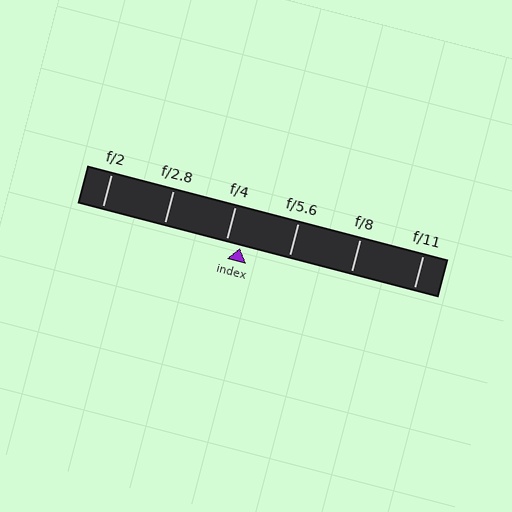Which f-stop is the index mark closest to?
The index mark is closest to f/4.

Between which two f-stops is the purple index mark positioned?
The index mark is between f/4 and f/5.6.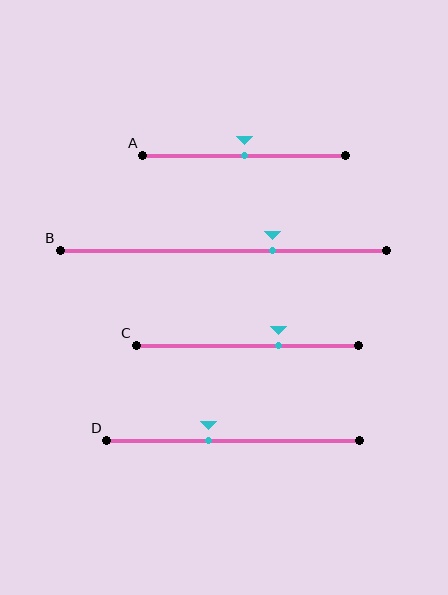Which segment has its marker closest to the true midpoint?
Segment A has its marker closest to the true midpoint.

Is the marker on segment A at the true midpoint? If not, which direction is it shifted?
Yes, the marker on segment A is at the true midpoint.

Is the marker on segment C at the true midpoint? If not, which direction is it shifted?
No, the marker on segment C is shifted to the right by about 14% of the segment length.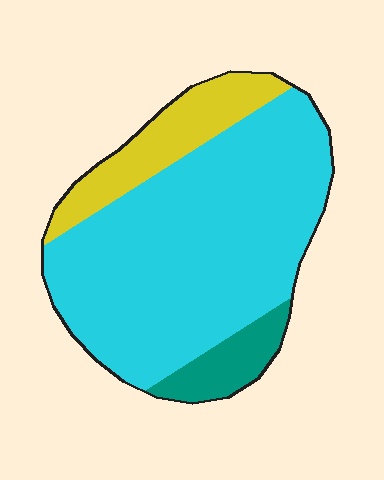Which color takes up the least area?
Teal, at roughly 10%.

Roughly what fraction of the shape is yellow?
Yellow takes up about one sixth (1/6) of the shape.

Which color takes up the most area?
Cyan, at roughly 75%.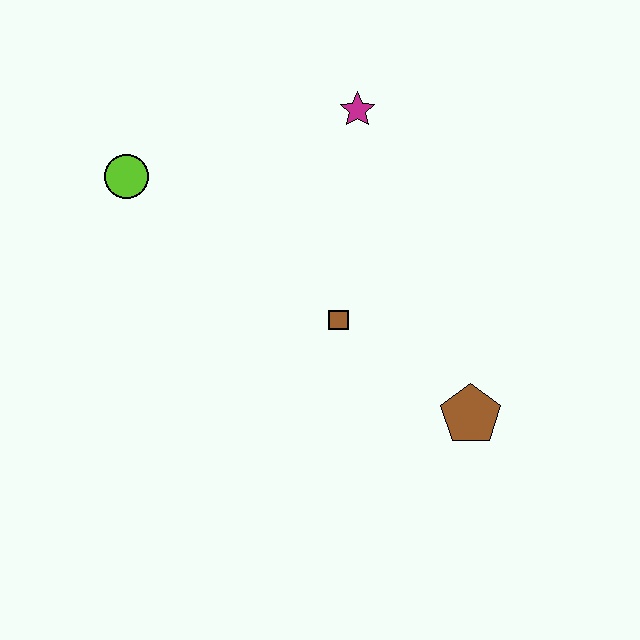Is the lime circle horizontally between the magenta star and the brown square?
No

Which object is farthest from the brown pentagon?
The lime circle is farthest from the brown pentagon.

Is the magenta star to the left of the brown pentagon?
Yes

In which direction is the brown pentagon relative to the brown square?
The brown pentagon is to the right of the brown square.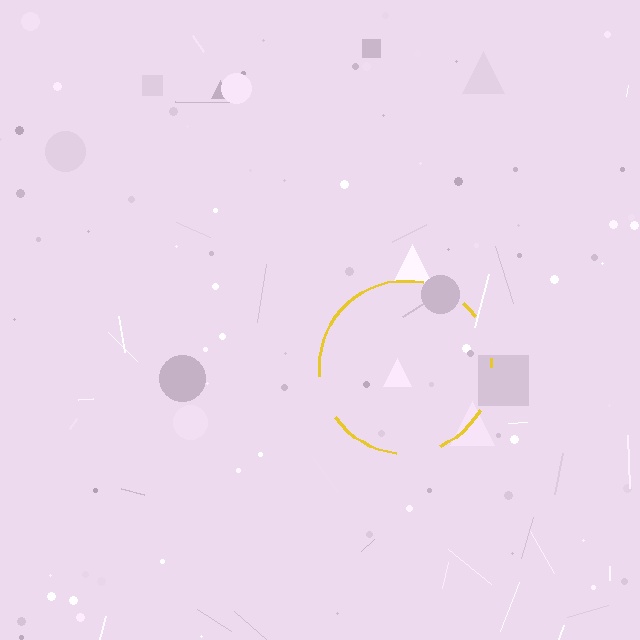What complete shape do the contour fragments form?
The contour fragments form a circle.